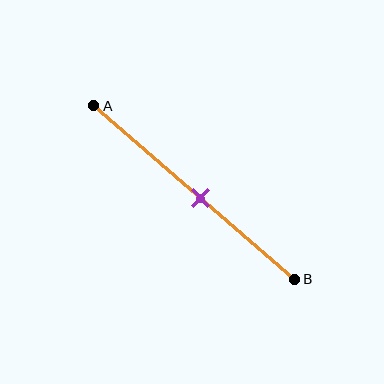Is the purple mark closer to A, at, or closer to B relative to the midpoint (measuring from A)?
The purple mark is closer to point B than the midpoint of segment AB.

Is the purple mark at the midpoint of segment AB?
No, the mark is at about 55% from A, not at the 50% midpoint.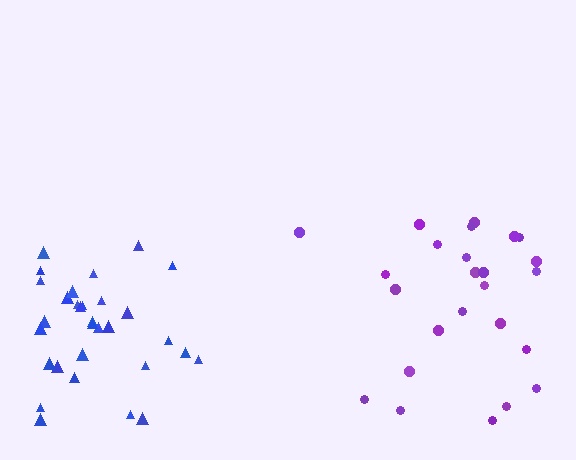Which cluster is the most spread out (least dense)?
Purple.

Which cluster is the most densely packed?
Blue.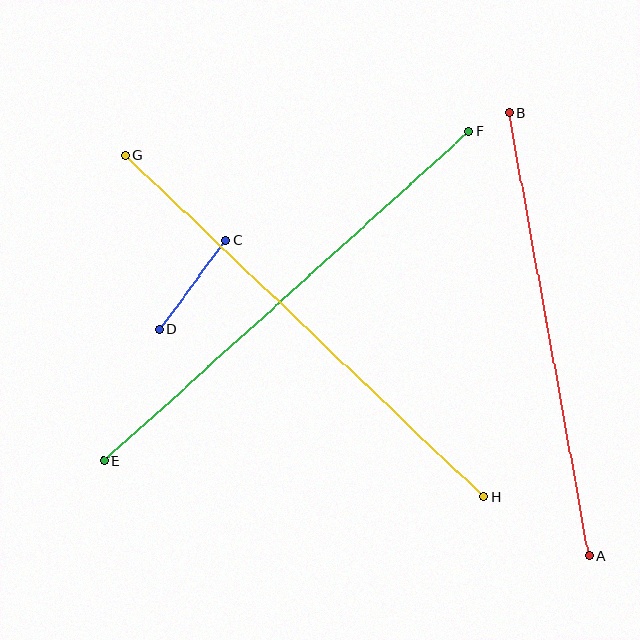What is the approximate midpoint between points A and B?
The midpoint is at approximately (549, 334) pixels.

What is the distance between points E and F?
The distance is approximately 492 pixels.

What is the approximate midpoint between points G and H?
The midpoint is at approximately (305, 326) pixels.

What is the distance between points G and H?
The distance is approximately 495 pixels.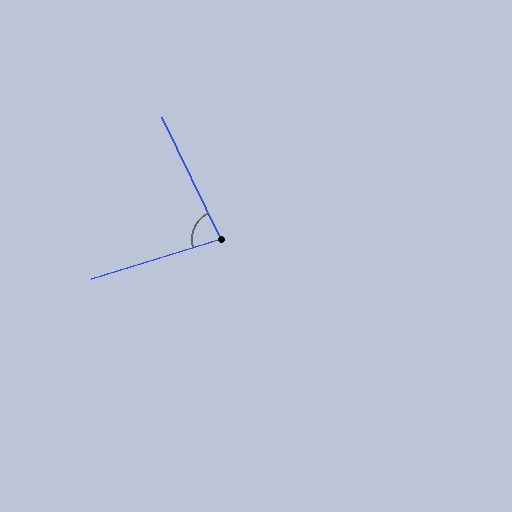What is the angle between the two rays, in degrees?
Approximately 81 degrees.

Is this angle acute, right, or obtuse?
It is acute.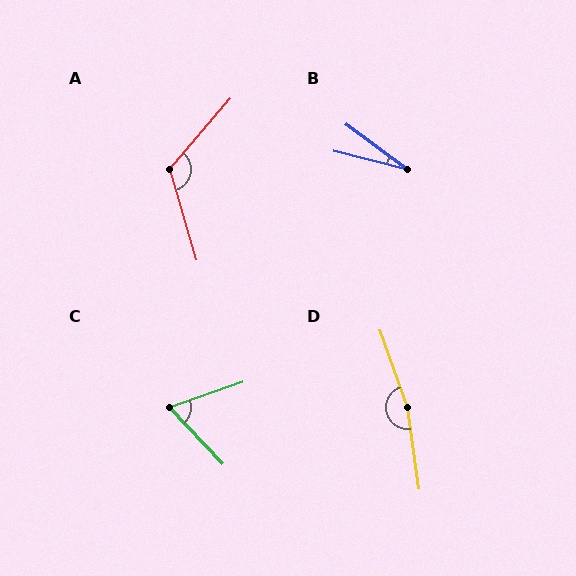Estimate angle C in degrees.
Approximately 66 degrees.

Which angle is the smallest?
B, at approximately 22 degrees.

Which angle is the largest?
D, at approximately 168 degrees.